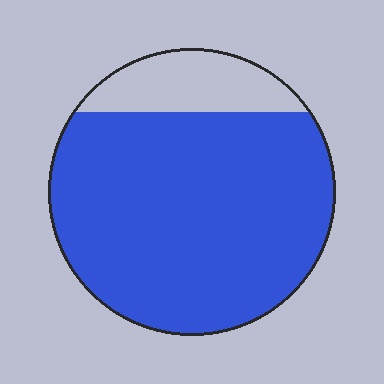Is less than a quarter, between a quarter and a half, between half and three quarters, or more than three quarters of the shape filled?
More than three quarters.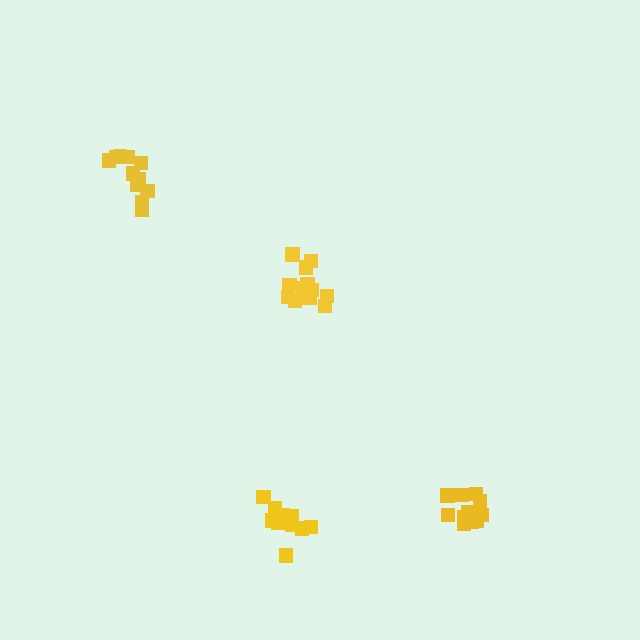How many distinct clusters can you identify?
There are 4 distinct clusters.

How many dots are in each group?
Group 1: 11 dots, Group 2: 13 dots, Group 3: 11 dots, Group 4: 11 dots (46 total).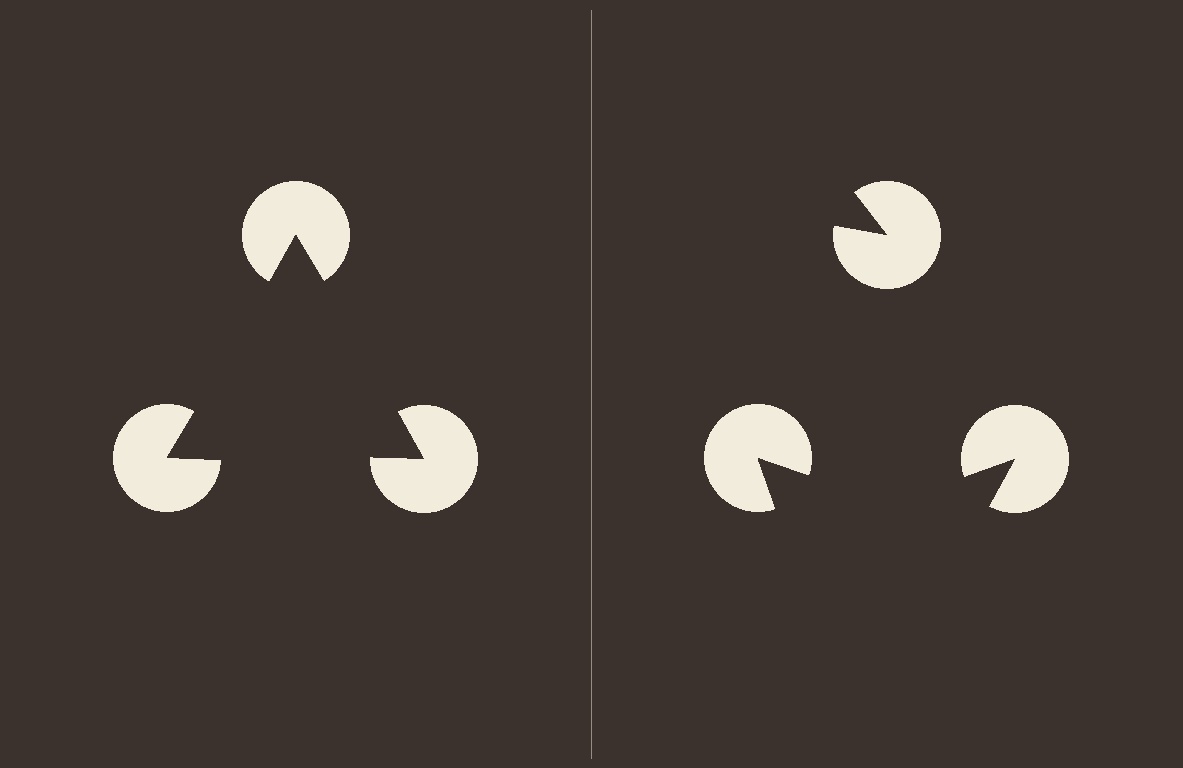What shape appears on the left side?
An illusory triangle.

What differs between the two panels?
The pac-man discs are positioned identically on both sides; only the wedge orientations differ. On the left they align to a triangle; on the right they are misaligned.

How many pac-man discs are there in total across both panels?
6 — 3 on each side.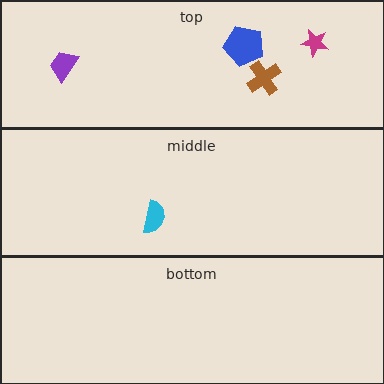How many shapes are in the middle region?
1.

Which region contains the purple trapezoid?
The top region.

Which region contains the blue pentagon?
The top region.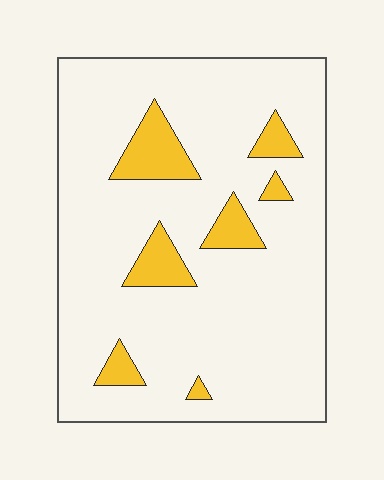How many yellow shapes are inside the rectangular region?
7.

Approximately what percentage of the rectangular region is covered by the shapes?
Approximately 10%.